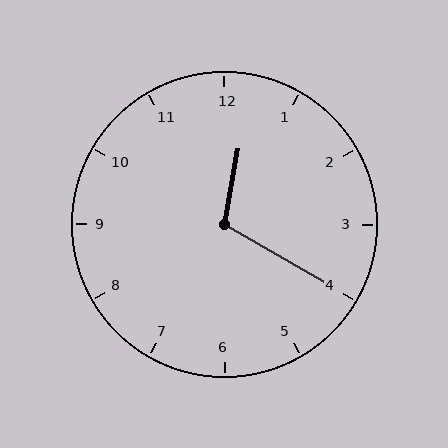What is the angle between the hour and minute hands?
Approximately 110 degrees.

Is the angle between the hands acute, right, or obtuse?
It is obtuse.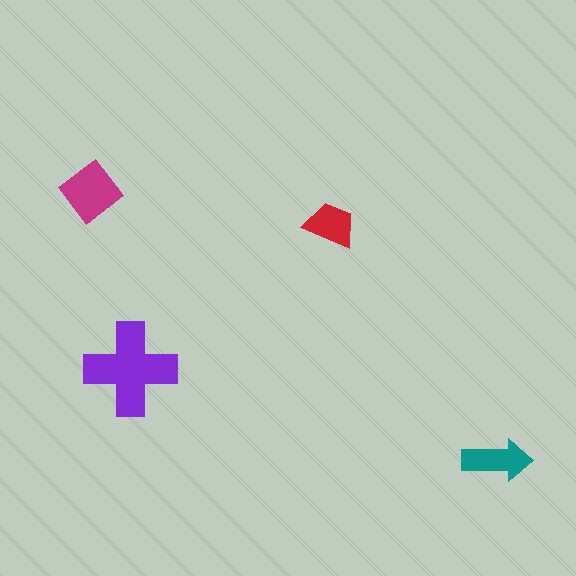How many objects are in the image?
There are 4 objects in the image.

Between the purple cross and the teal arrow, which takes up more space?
The purple cross.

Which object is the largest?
The purple cross.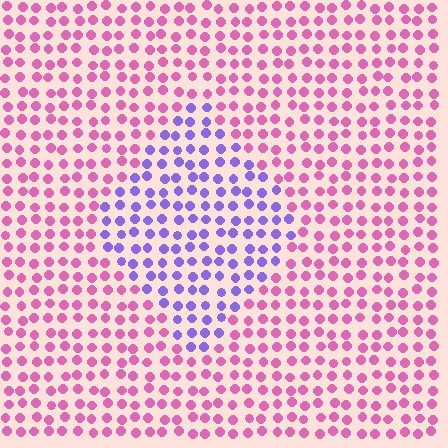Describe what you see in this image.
The image is filled with small pink elements in a uniform arrangement. A diamond-shaped region is visible where the elements are tinted to a slightly different hue, forming a subtle color boundary.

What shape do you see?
I see a diamond.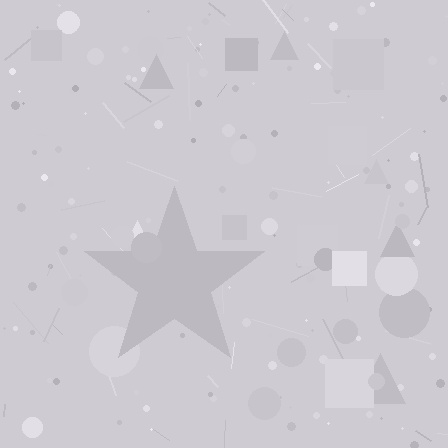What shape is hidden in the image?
A star is hidden in the image.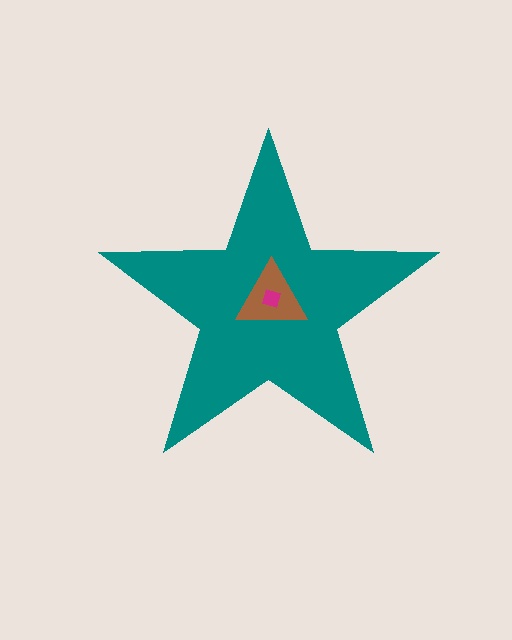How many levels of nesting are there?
3.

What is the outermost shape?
The teal star.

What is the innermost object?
The magenta square.